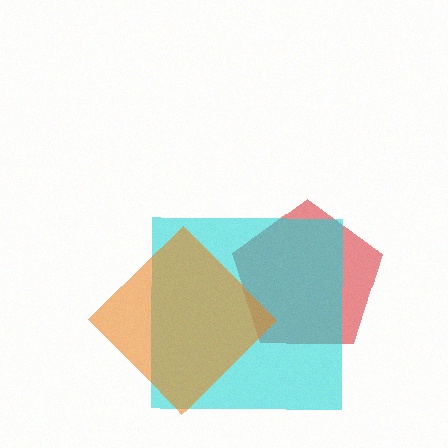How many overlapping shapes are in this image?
There are 3 overlapping shapes in the image.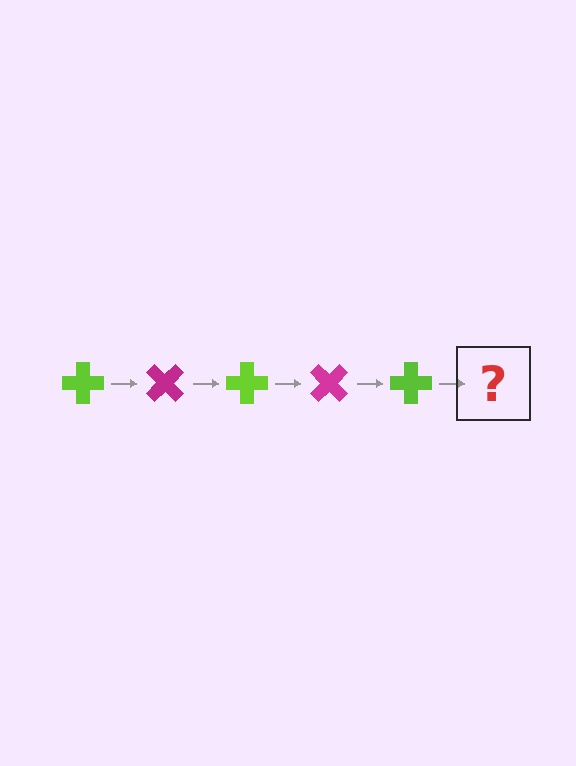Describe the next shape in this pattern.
It should be a magenta cross, rotated 225 degrees from the start.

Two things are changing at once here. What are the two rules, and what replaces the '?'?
The two rules are that it rotates 45 degrees each step and the color cycles through lime and magenta. The '?' should be a magenta cross, rotated 225 degrees from the start.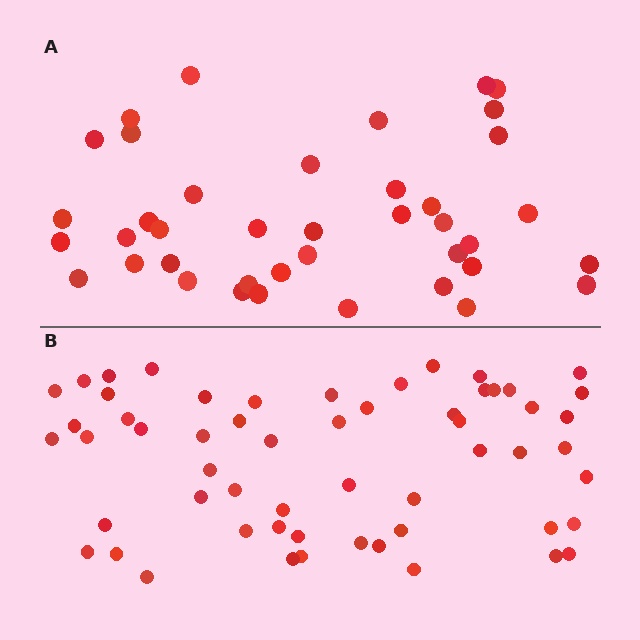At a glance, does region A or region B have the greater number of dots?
Region B (the bottom region) has more dots.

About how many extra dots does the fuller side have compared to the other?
Region B has approximately 15 more dots than region A.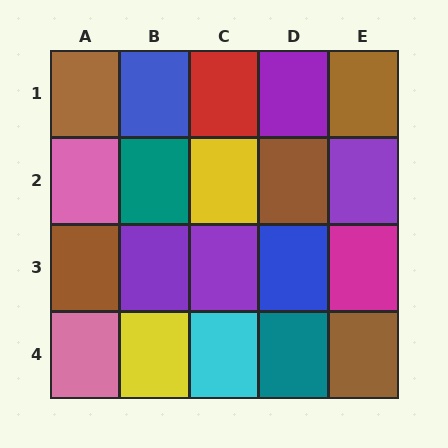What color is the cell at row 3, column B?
Purple.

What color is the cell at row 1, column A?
Brown.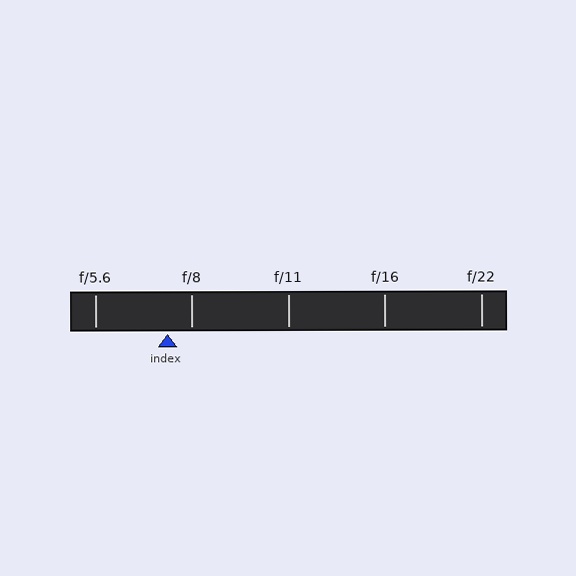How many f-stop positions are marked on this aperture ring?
There are 5 f-stop positions marked.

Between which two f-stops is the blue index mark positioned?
The index mark is between f/5.6 and f/8.